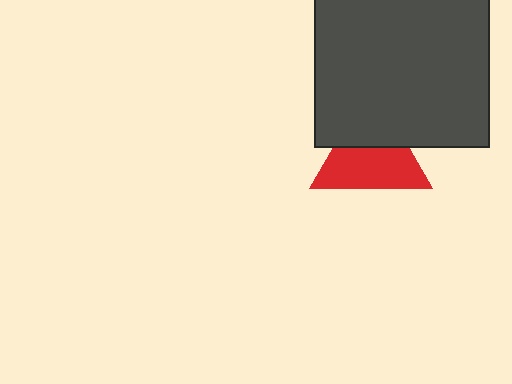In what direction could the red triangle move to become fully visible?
The red triangle could move down. That would shift it out from behind the dark gray square entirely.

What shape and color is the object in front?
The object in front is a dark gray square.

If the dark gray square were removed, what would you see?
You would see the complete red triangle.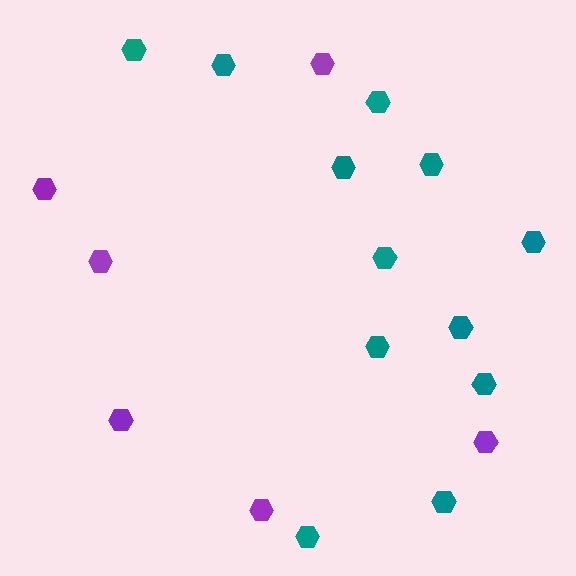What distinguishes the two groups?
There are 2 groups: one group of purple hexagons (6) and one group of teal hexagons (12).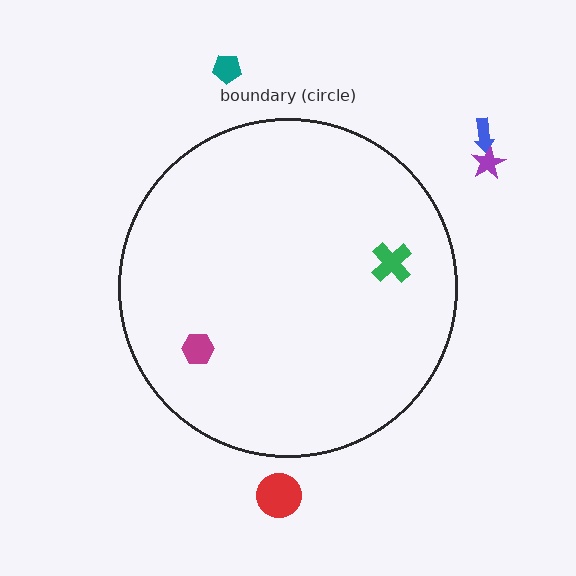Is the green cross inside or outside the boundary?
Inside.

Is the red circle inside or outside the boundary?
Outside.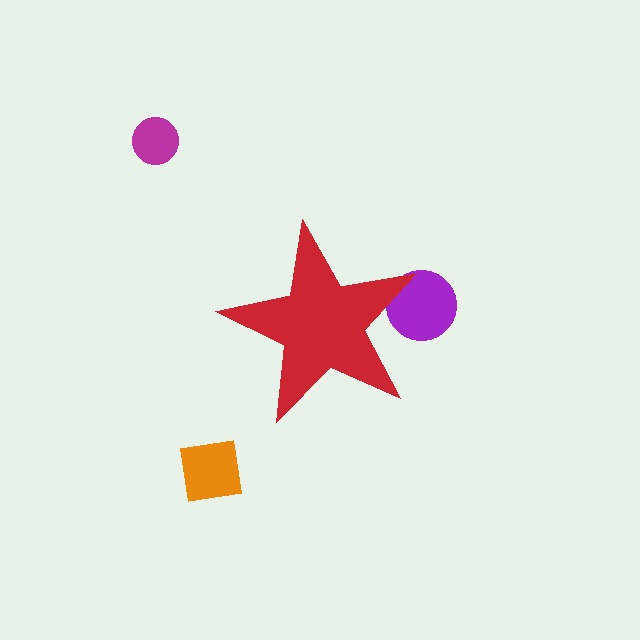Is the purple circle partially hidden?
Yes, the purple circle is partially hidden behind the red star.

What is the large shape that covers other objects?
A red star.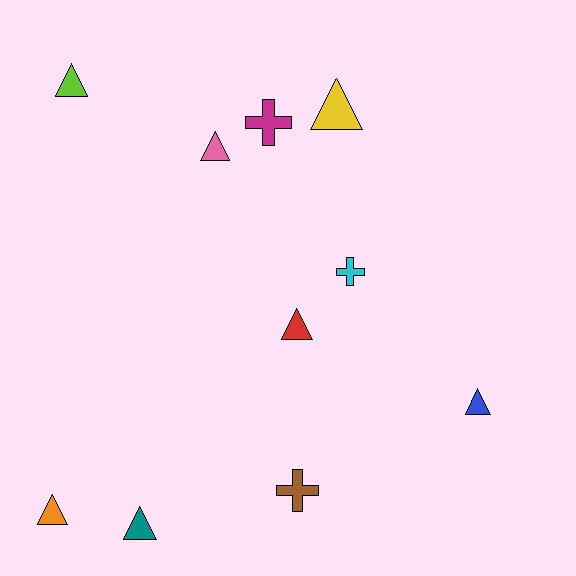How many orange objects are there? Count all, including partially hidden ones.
There is 1 orange object.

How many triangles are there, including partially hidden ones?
There are 7 triangles.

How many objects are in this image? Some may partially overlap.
There are 10 objects.